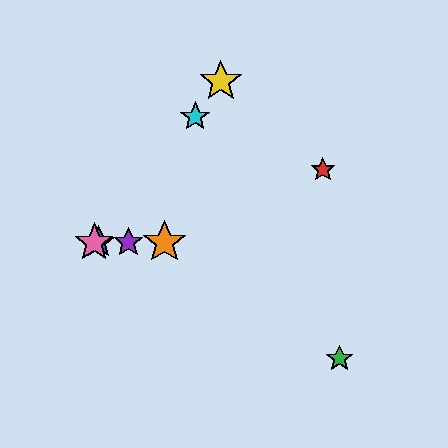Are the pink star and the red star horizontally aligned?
No, the pink star is at y≈242 and the red star is at y≈170.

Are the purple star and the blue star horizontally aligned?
Yes, both are at y≈242.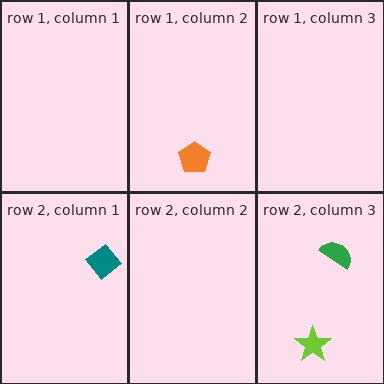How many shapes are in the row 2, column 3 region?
2.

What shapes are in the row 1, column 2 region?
The orange pentagon.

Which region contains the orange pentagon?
The row 1, column 2 region.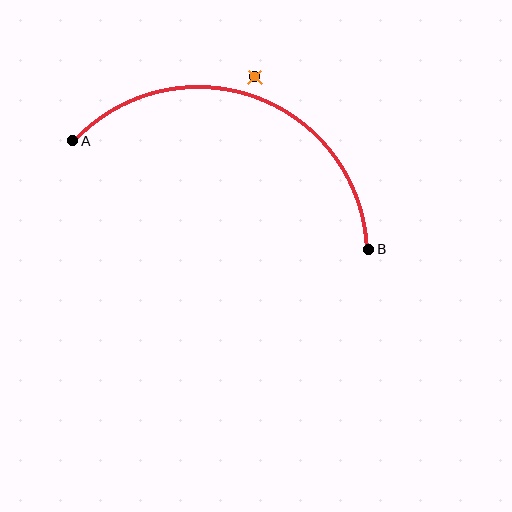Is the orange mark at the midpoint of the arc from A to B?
No — the orange mark does not lie on the arc at all. It sits slightly outside the curve.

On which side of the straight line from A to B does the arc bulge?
The arc bulges above the straight line connecting A and B.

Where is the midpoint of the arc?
The arc midpoint is the point on the curve farthest from the straight line joining A and B. It sits above that line.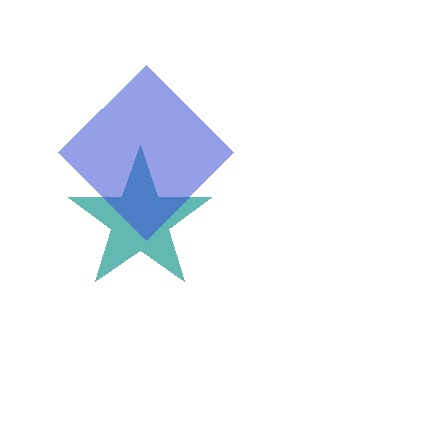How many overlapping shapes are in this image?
There are 2 overlapping shapes in the image.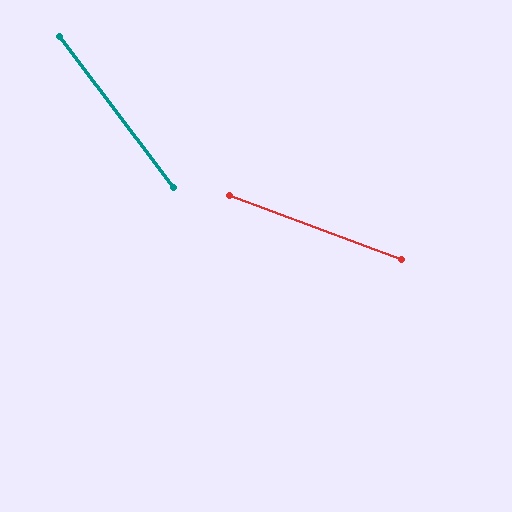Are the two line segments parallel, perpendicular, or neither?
Neither parallel nor perpendicular — they differ by about 32°.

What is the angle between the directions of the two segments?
Approximately 32 degrees.